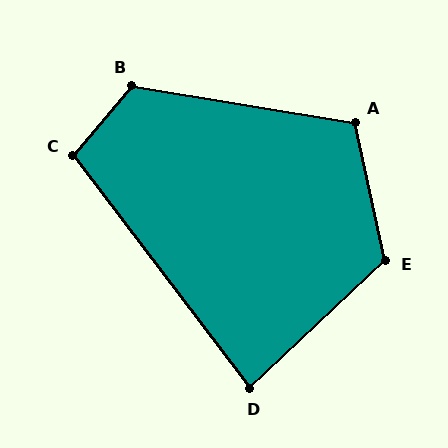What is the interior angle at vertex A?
Approximately 112 degrees (obtuse).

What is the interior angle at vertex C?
Approximately 102 degrees (obtuse).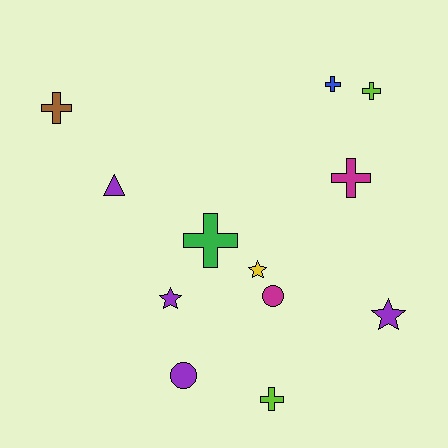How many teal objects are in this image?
There are no teal objects.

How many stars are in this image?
There are 3 stars.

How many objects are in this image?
There are 12 objects.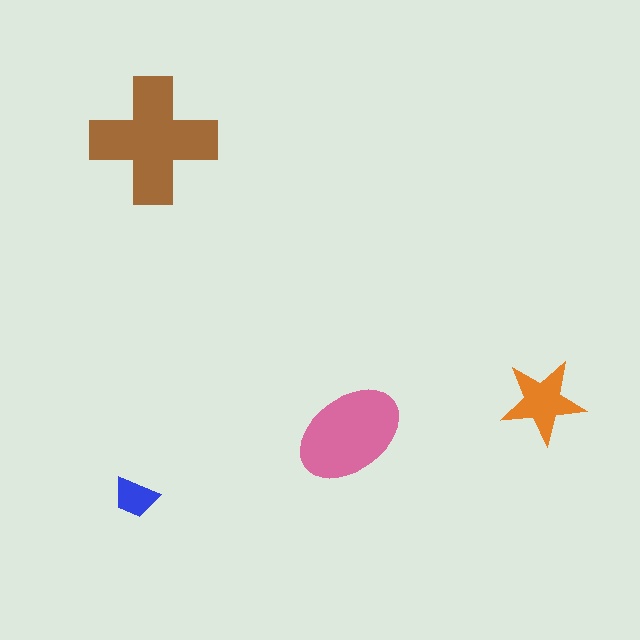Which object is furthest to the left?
The blue trapezoid is leftmost.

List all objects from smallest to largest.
The blue trapezoid, the orange star, the pink ellipse, the brown cross.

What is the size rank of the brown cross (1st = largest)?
1st.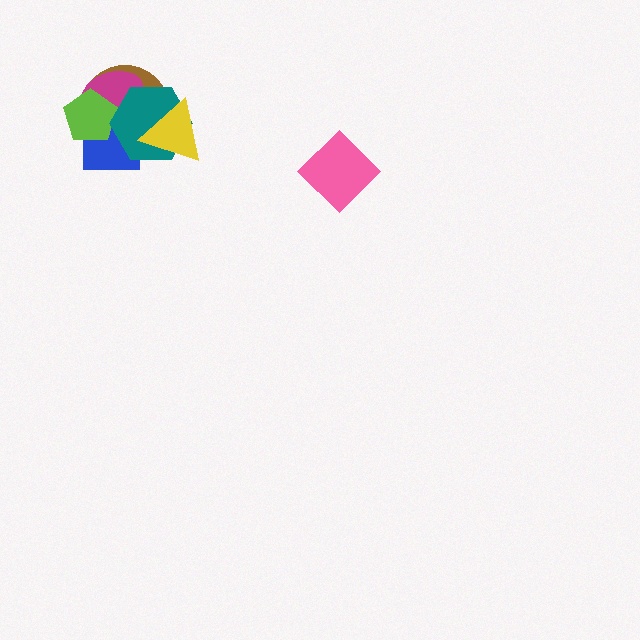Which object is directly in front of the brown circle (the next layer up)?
The magenta ellipse is directly in front of the brown circle.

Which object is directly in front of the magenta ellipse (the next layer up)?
The blue square is directly in front of the magenta ellipse.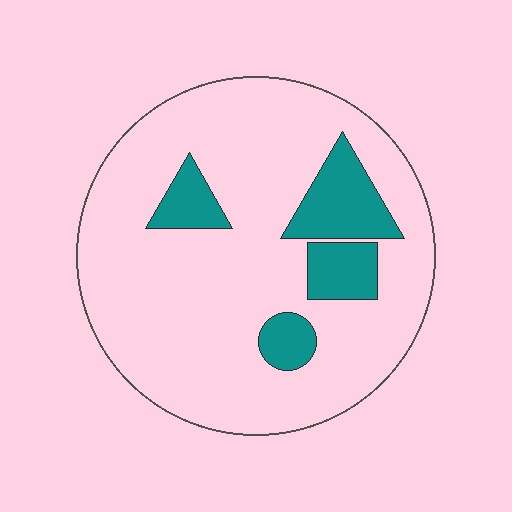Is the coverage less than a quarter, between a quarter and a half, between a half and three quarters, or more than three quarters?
Less than a quarter.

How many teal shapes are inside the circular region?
4.